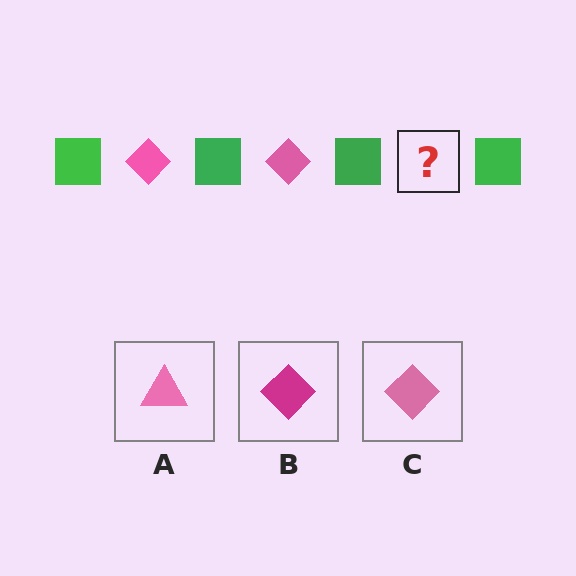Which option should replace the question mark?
Option C.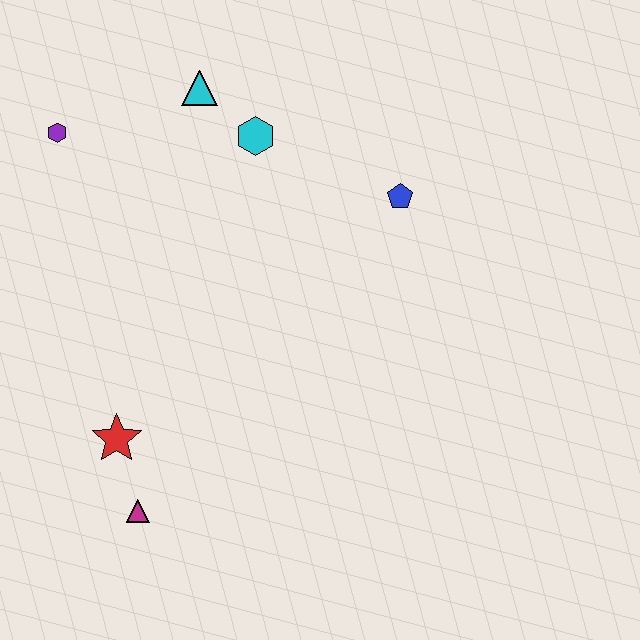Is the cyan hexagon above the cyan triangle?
No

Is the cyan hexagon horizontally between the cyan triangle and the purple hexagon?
No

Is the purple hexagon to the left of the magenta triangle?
Yes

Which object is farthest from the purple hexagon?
The magenta triangle is farthest from the purple hexagon.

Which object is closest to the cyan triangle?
The cyan hexagon is closest to the cyan triangle.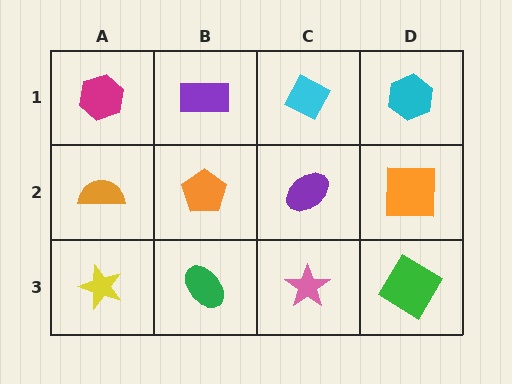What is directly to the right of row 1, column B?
A cyan diamond.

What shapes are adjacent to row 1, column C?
A purple ellipse (row 2, column C), a purple rectangle (row 1, column B), a cyan hexagon (row 1, column D).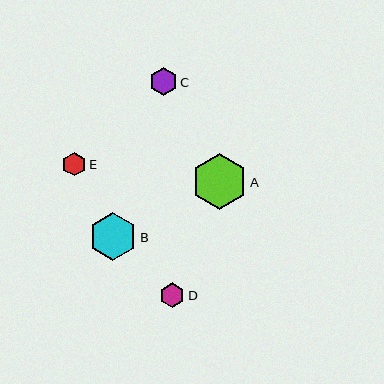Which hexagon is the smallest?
Hexagon E is the smallest with a size of approximately 24 pixels.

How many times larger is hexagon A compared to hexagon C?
Hexagon A is approximately 2.0 times the size of hexagon C.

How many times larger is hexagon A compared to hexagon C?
Hexagon A is approximately 2.0 times the size of hexagon C.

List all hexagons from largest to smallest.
From largest to smallest: A, B, C, D, E.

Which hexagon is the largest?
Hexagon A is the largest with a size of approximately 56 pixels.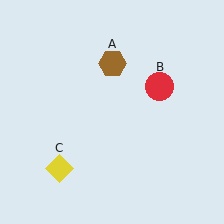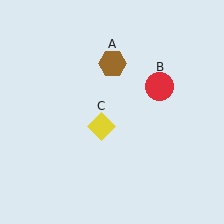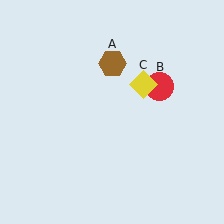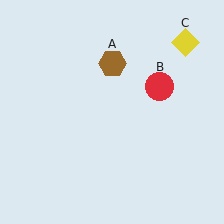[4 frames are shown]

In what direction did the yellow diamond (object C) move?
The yellow diamond (object C) moved up and to the right.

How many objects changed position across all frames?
1 object changed position: yellow diamond (object C).